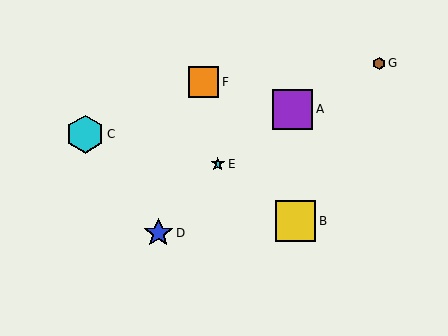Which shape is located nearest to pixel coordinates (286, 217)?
The yellow square (labeled B) at (296, 221) is nearest to that location.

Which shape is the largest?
The yellow square (labeled B) is the largest.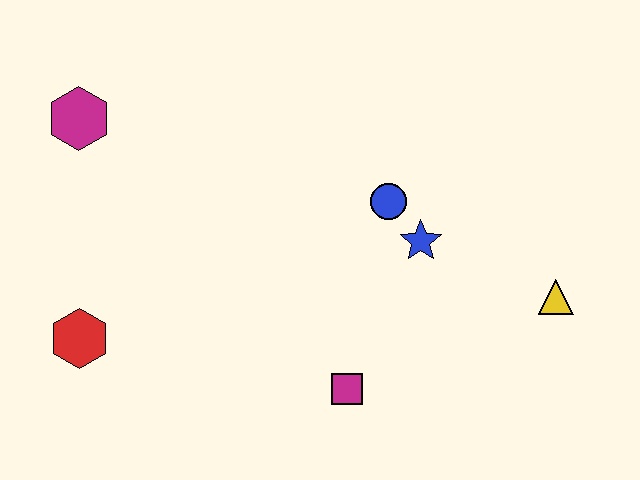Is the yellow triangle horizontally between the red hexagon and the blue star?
No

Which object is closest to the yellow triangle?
The blue star is closest to the yellow triangle.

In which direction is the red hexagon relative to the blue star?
The red hexagon is to the left of the blue star.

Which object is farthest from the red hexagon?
The yellow triangle is farthest from the red hexagon.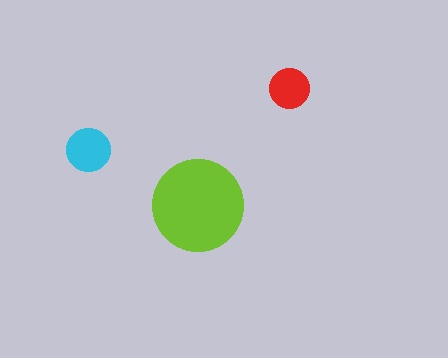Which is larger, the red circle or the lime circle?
The lime one.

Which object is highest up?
The red circle is topmost.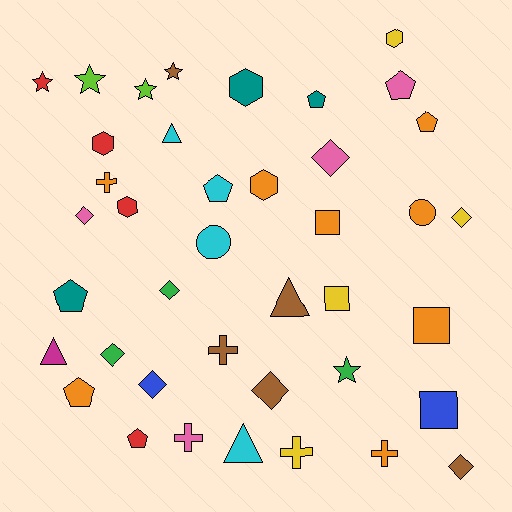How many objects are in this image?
There are 40 objects.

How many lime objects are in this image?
There are 2 lime objects.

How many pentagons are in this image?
There are 7 pentagons.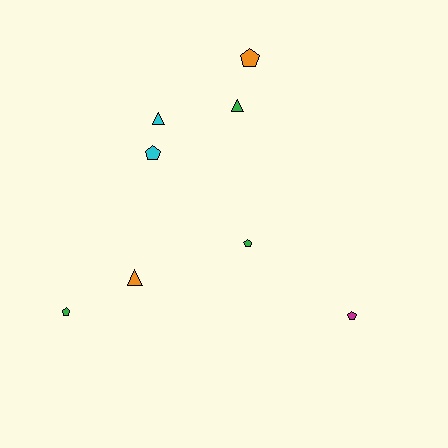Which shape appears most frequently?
Pentagon, with 5 objects.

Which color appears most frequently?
Green, with 3 objects.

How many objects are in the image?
There are 8 objects.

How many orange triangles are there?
There is 1 orange triangle.